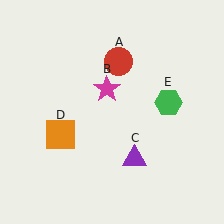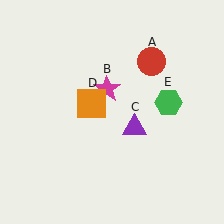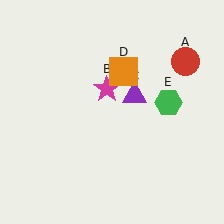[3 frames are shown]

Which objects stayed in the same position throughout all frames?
Magenta star (object B) and green hexagon (object E) remained stationary.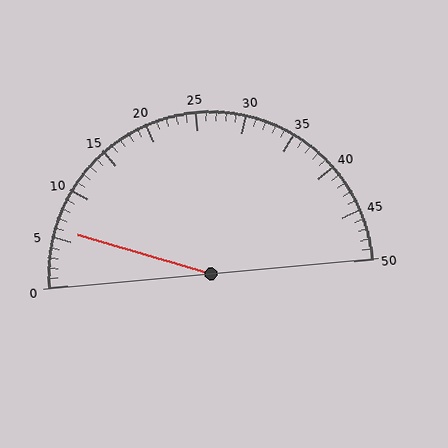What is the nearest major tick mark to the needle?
The nearest major tick mark is 5.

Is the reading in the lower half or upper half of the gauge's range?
The reading is in the lower half of the range (0 to 50).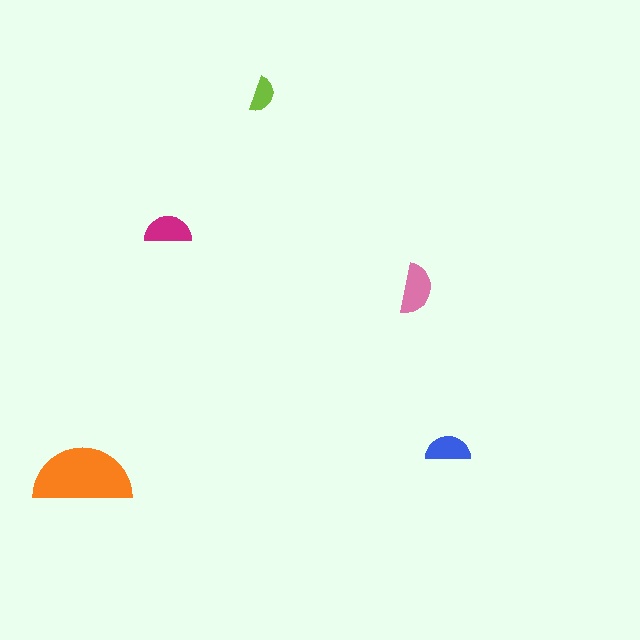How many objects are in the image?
There are 5 objects in the image.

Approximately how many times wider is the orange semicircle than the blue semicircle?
About 2 times wider.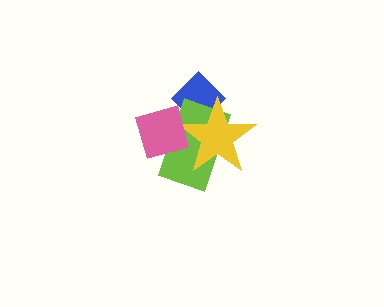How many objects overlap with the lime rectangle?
3 objects overlap with the lime rectangle.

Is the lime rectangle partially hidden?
Yes, it is partially covered by another shape.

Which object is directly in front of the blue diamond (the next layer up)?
The lime rectangle is directly in front of the blue diamond.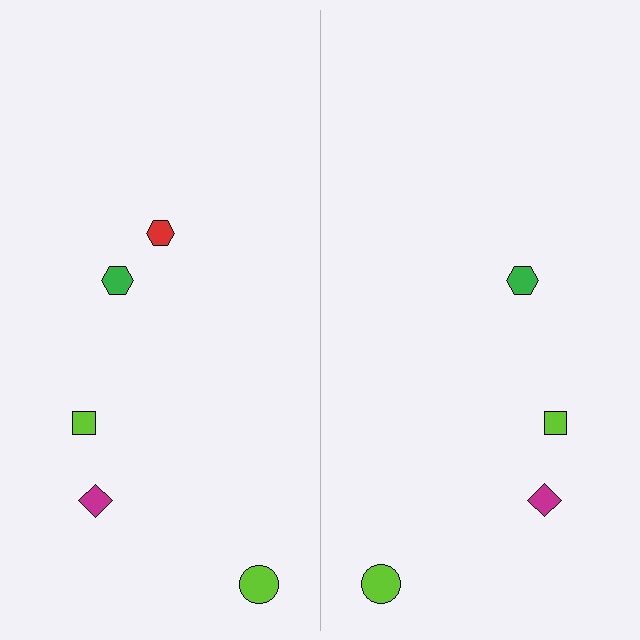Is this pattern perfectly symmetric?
No, the pattern is not perfectly symmetric. A red hexagon is missing from the right side.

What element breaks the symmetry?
A red hexagon is missing from the right side.